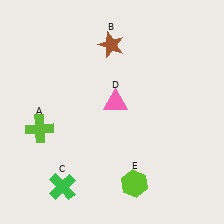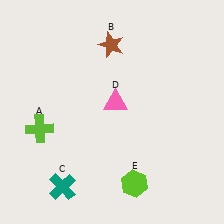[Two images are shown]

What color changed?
The cross (C) changed from green in Image 1 to teal in Image 2.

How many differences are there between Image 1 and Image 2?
There is 1 difference between the two images.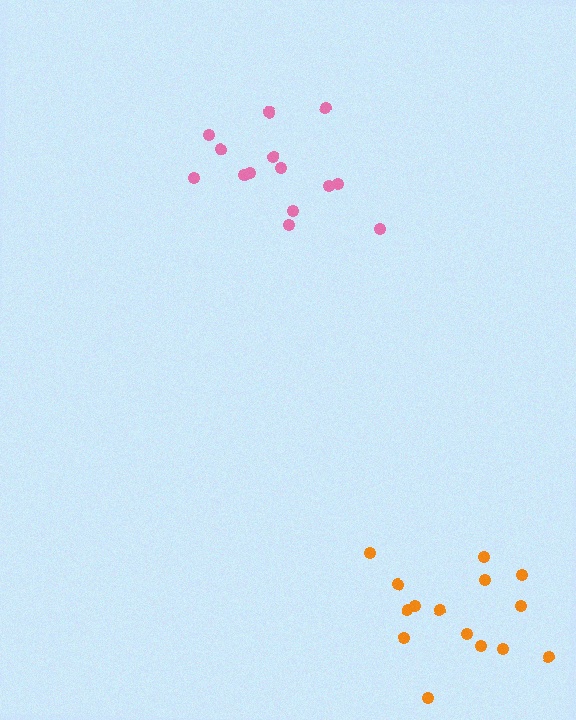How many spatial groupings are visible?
There are 2 spatial groupings.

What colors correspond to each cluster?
The clusters are colored: pink, orange.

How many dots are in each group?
Group 1: 14 dots, Group 2: 15 dots (29 total).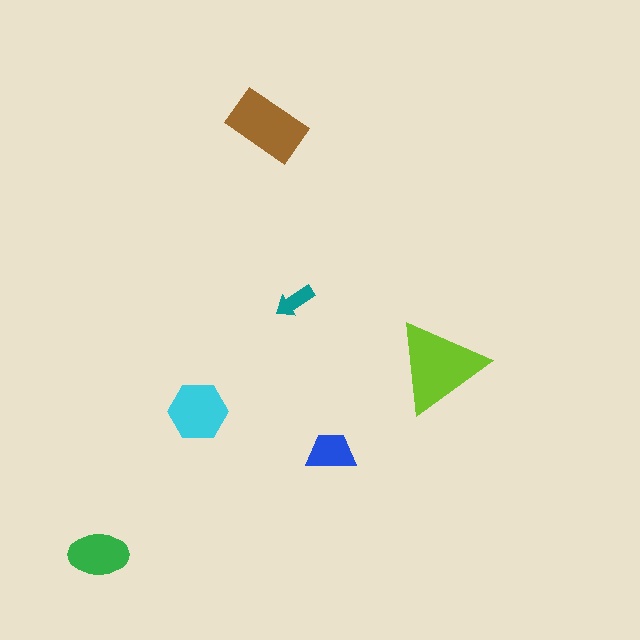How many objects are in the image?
There are 6 objects in the image.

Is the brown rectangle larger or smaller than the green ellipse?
Larger.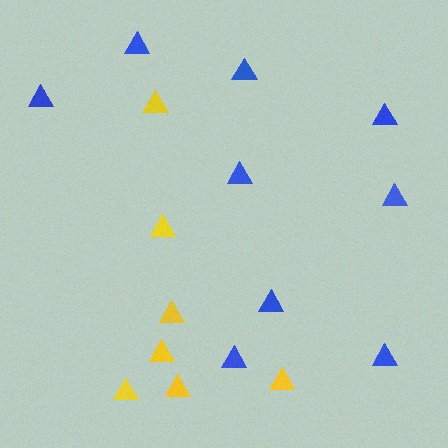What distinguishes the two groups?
There are 2 groups: one group of blue triangles (9) and one group of yellow triangles (7).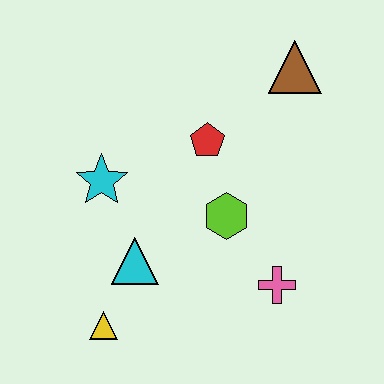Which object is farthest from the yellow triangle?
The brown triangle is farthest from the yellow triangle.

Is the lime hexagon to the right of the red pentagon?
Yes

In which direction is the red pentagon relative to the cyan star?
The red pentagon is to the right of the cyan star.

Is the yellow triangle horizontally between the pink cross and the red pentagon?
No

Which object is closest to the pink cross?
The lime hexagon is closest to the pink cross.